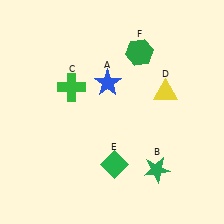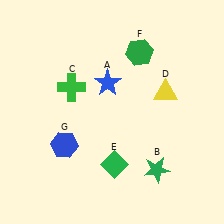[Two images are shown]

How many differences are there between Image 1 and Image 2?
There is 1 difference between the two images.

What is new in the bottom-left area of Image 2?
A blue hexagon (G) was added in the bottom-left area of Image 2.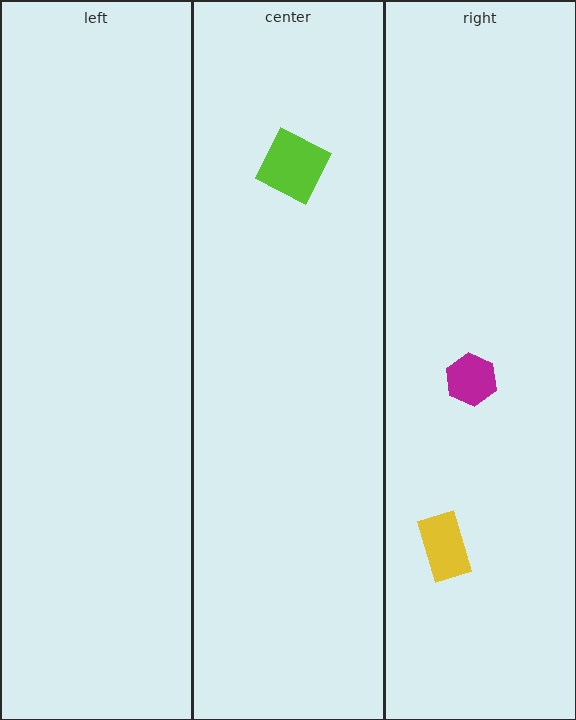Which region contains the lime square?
The center region.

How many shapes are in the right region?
2.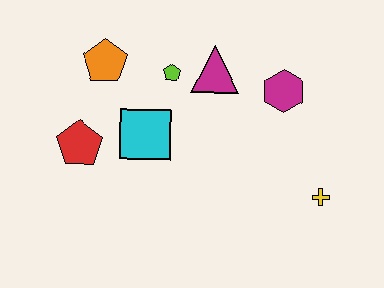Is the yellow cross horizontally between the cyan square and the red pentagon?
No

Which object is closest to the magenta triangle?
The lime pentagon is closest to the magenta triangle.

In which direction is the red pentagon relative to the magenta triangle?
The red pentagon is to the left of the magenta triangle.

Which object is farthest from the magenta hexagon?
The red pentagon is farthest from the magenta hexagon.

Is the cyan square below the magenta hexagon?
Yes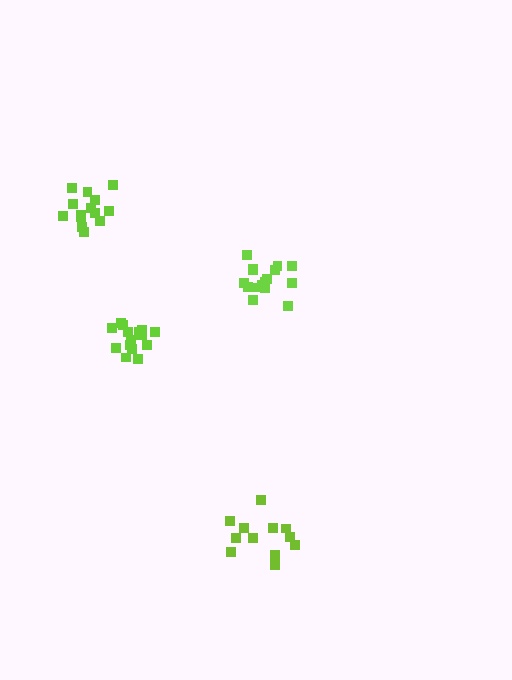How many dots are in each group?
Group 1: 14 dots, Group 2: 13 dots, Group 3: 16 dots, Group 4: 17 dots (60 total).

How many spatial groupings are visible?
There are 4 spatial groupings.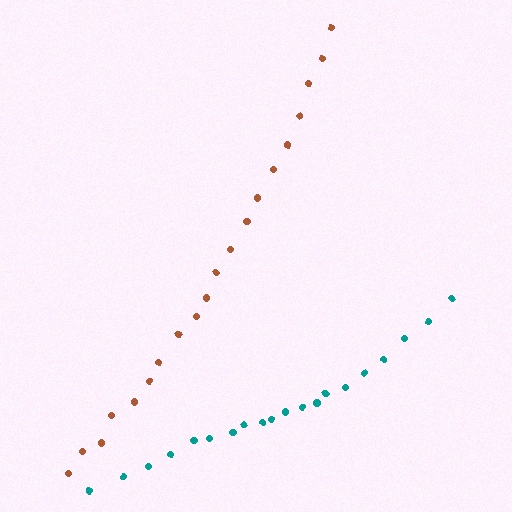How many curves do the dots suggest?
There are 2 distinct paths.